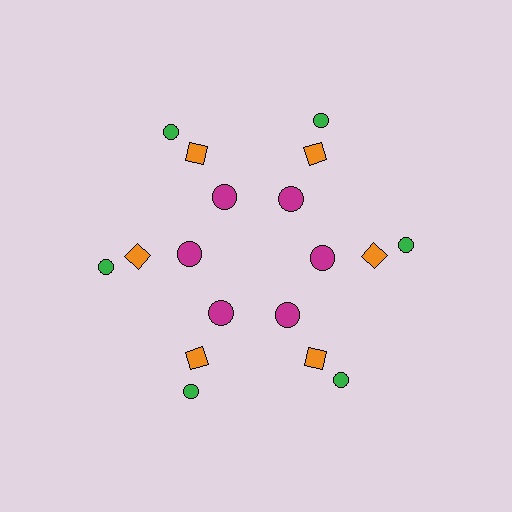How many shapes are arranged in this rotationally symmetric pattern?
There are 18 shapes, arranged in 6 groups of 3.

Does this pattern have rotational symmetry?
Yes, this pattern has 6-fold rotational symmetry. It looks the same after rotating 60 degrees around the center.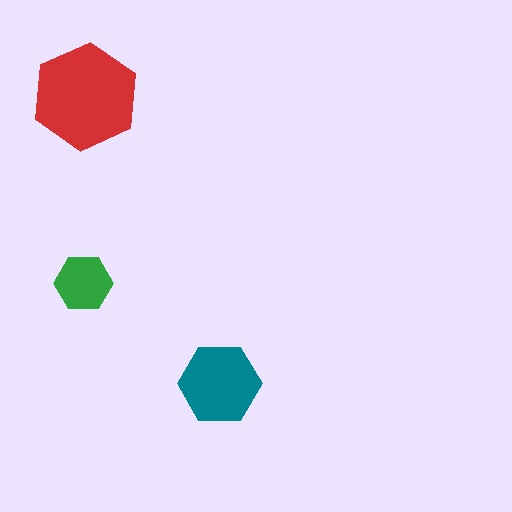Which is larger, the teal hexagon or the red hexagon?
The red one.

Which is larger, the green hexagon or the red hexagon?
The red one.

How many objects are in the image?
There are 3 objects in the image.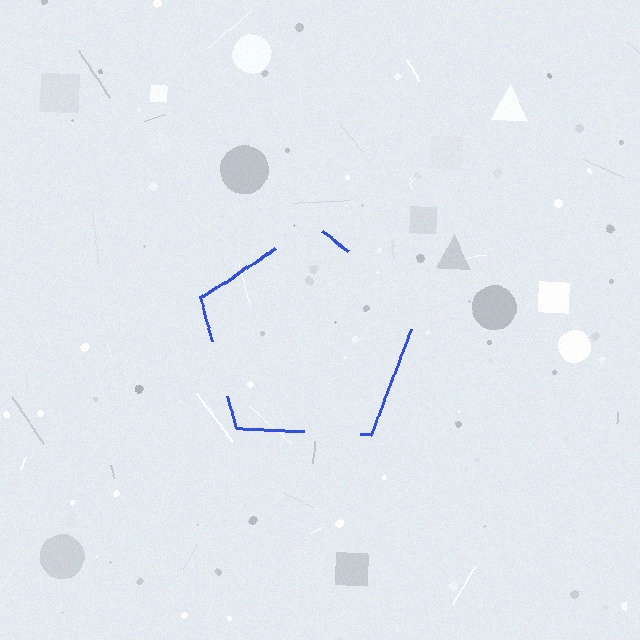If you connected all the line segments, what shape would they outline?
They would outline a pentagon.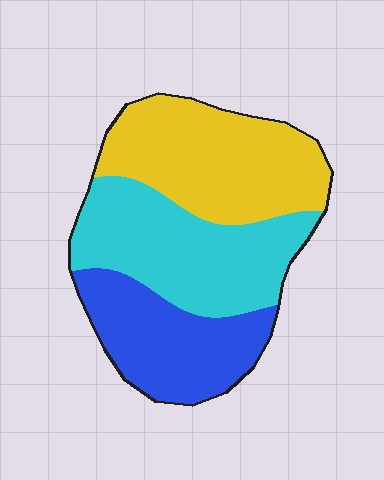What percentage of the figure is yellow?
Yellow covers roughly 35% of the figure.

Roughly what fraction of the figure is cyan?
Cyan takes up between a third and a half of the figure.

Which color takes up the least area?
Blue, at roughly 25%.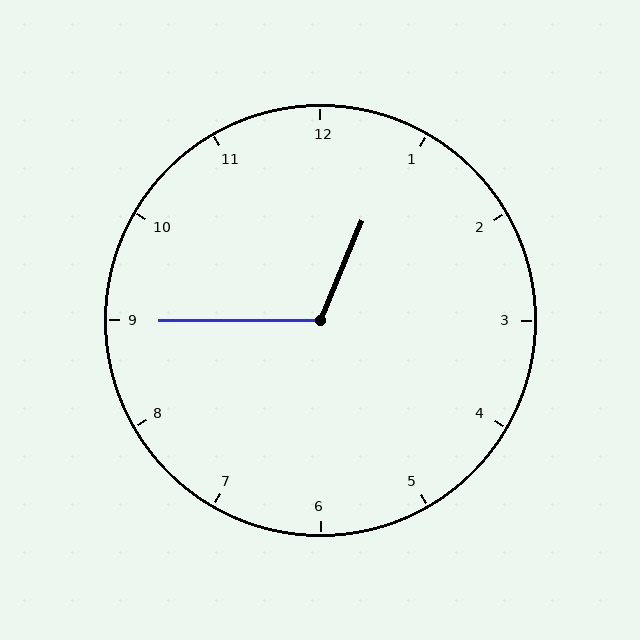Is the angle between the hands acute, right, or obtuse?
It is obtuse.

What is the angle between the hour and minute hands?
Approximately 112 degrees.